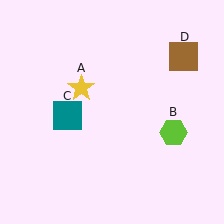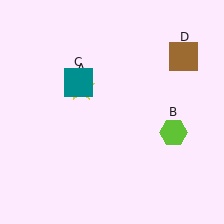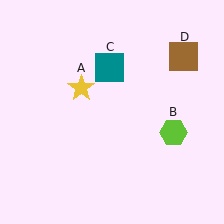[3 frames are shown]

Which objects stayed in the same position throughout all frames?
Yellow star (object A) and lime hexagon (object B) and brown square (object D) remained stationary.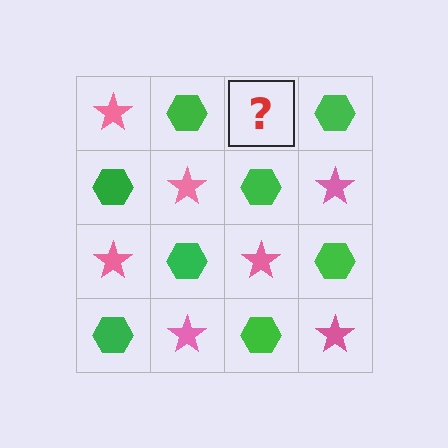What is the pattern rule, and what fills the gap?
The rule is that it alternates pink star and green hexagon in a checkerboard pattern. The gap should be filled with a pink star.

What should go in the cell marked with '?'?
The missing cell should contain a pink star.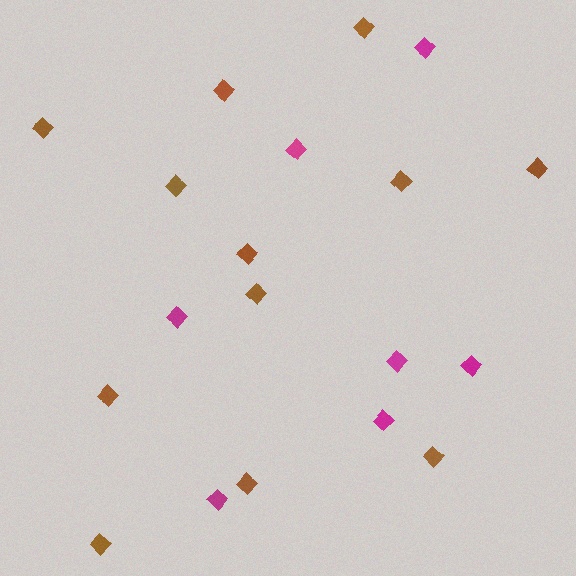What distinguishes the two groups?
There are 2 groups: one group of magenta diamonds (7) and one group of brown diamonds (12).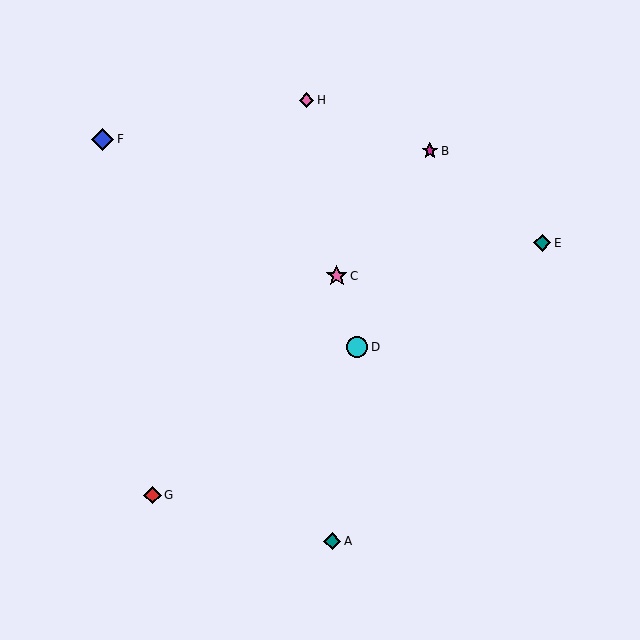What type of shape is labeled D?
Shape D is a cyan circle.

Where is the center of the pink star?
The center of the pink star is at (337, 276).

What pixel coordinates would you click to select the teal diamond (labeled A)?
Click at (332, 541) to select the teal diamond A.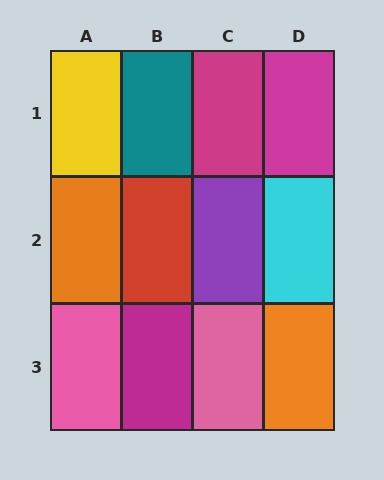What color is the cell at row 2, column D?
Cyan.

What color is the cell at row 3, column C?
Pink.